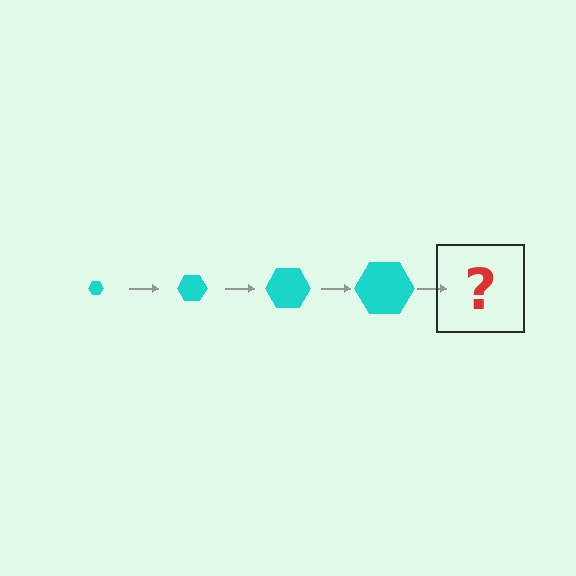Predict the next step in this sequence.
The next step is a cyan hexagon, larger than the previous one.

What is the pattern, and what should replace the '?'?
The pattern is that the hexagon gets progressively larger each step. The '?' should be a cyan hexagon, larger than the previous one.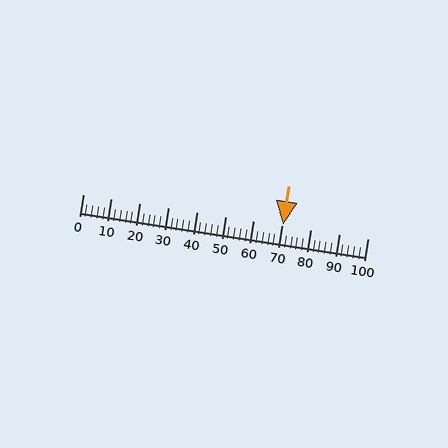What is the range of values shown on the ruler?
The ruler shows values from 0 to 100.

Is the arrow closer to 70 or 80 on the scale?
The arrow is closer to 70.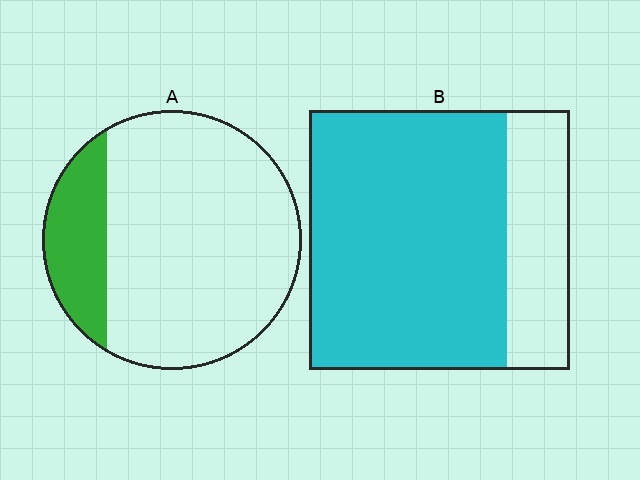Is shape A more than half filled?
No.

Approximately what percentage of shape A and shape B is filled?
A is approximately 20% and B is approximately 75%.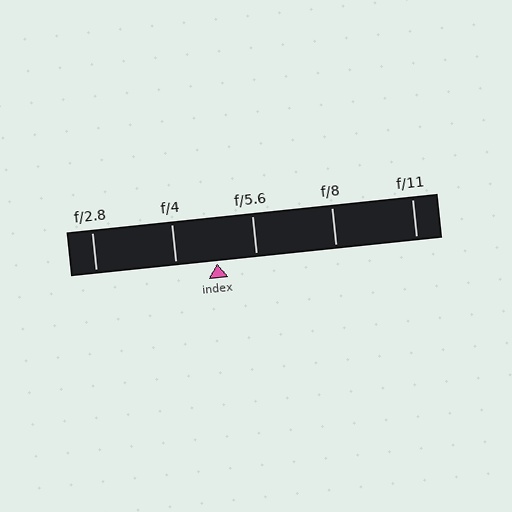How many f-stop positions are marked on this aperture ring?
There are 5 f-stop positions marked.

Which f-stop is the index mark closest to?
The index mark is closest to f/5.6.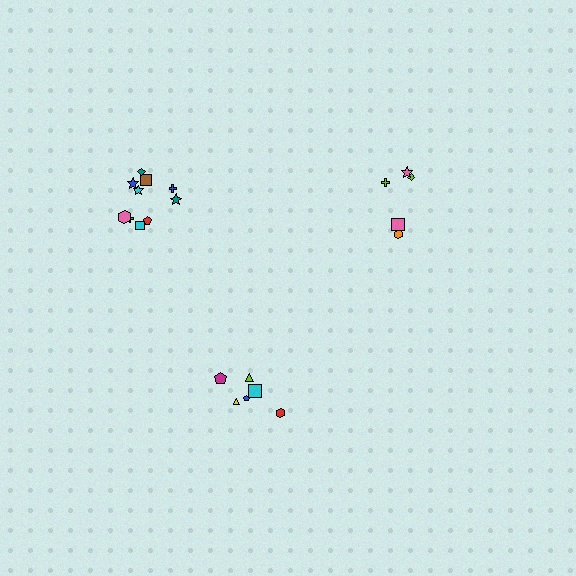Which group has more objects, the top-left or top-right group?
The top-left group.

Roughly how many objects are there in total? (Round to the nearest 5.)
Roughly 20 objects in total.